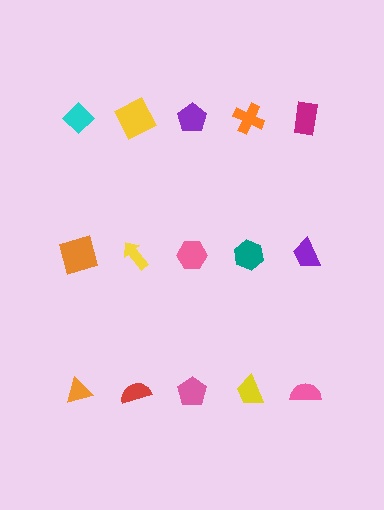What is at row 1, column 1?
A cyan diamond.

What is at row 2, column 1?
An orange square.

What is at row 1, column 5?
A magenta rectangle.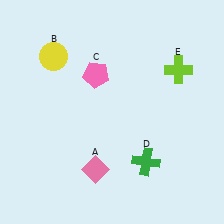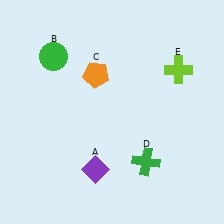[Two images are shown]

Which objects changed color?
A changed from pink to purple. B changed from yellow to green. C changed from pink to orange.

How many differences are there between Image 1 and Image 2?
There are 3 differences between the two images.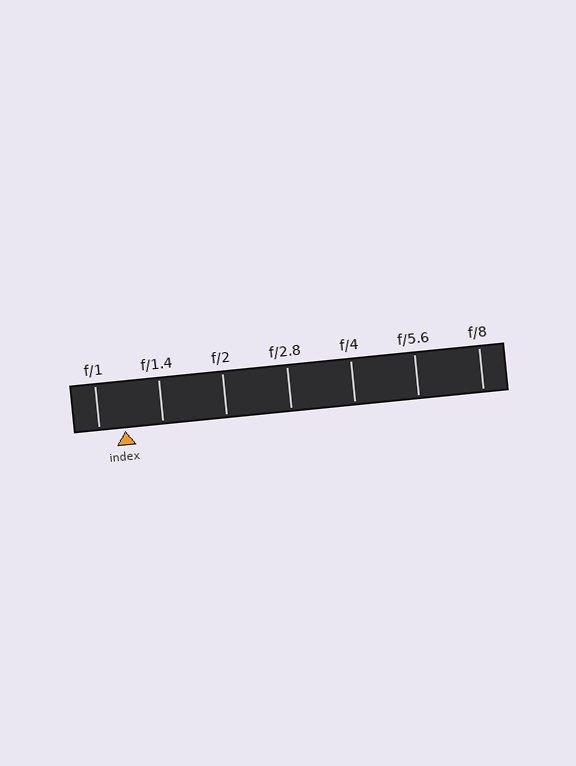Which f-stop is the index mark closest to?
The index mark is closest to f/1.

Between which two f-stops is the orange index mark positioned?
The index mark is between f/1 and f/1.4.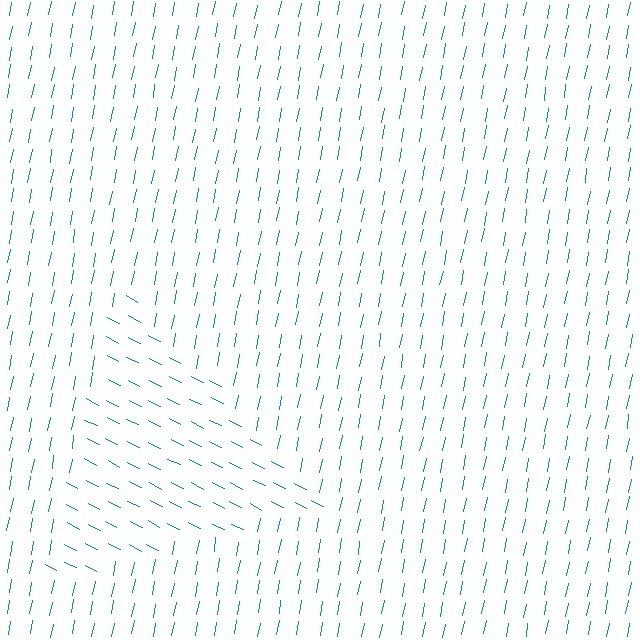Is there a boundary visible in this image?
Yes, there is a texture boundary formed by a change in line orientation.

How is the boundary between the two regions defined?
The boundary is defined purely by a change in line orientation (approximately 74 degrees difference). All lines are the same color and thickness.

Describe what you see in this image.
The image is filled with small teal line segments. A triangle region in the image has lines oriented differently from the surrounding lines, creating a visible texture boundary.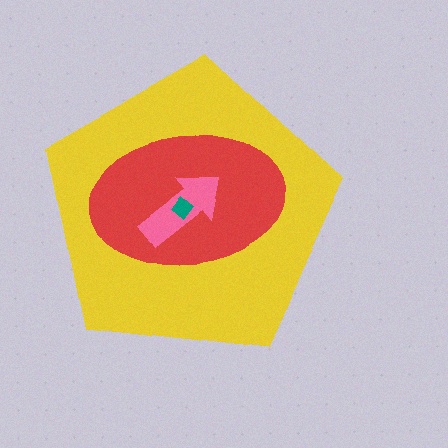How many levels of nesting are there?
4.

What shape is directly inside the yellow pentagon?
The red ellipse.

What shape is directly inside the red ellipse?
The pink arrow.